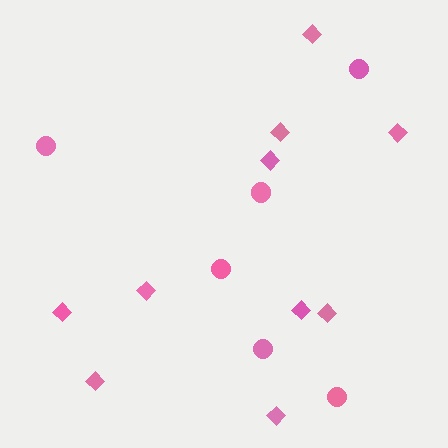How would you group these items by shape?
There are 2 groups: one group of circles (6) and one group of diamonds (10).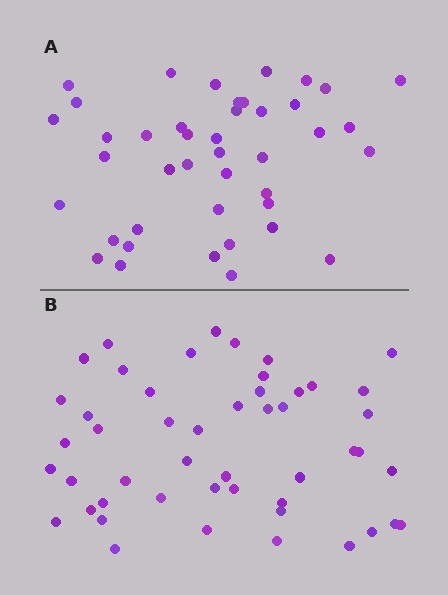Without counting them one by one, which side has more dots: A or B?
Region B (the bottom region) has more dots.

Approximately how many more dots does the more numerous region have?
Region B has roughly 8 or so more dots than region A.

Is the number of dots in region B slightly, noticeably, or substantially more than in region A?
Region B has only slightly more — the two regions are fairly close. The ratio is roughly 1.2 to 1.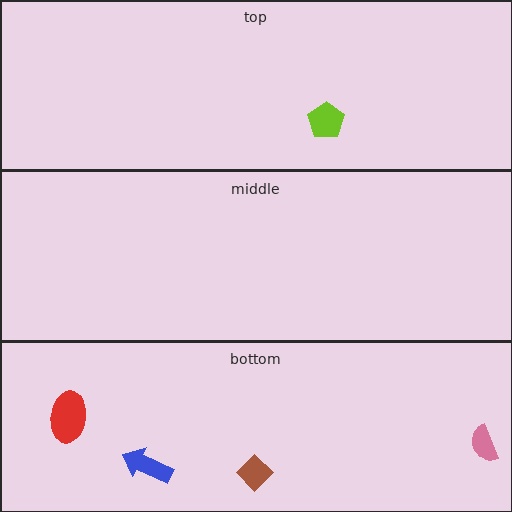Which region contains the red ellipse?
The bottom region.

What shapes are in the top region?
The lime pentagon.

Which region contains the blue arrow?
The bottom region.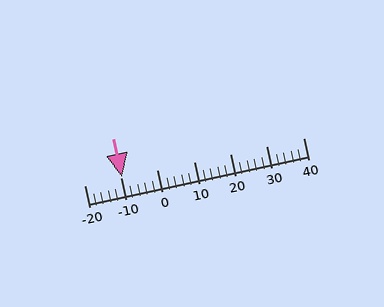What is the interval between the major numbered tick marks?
The major tick marks are spaced 10 units apart.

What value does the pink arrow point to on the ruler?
The pink arrow points to approximately -10.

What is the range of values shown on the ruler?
The ruler shows values from -20 to 40.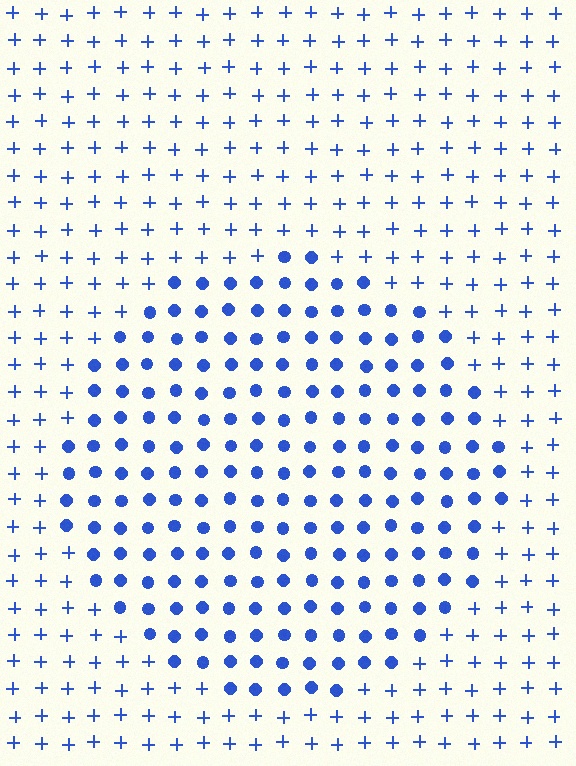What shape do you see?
I see a circle.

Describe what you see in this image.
The image is filled with small blue elements arranged in a uniform grid. A circle-shaped region contains circles, while the surrounding area contains plus signs. The boundary is defined purely by the change in element shape.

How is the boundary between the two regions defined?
The boundary is defined by a change in element shape: circles inside vs. plus signs outside. All elements share the same color and spacing.